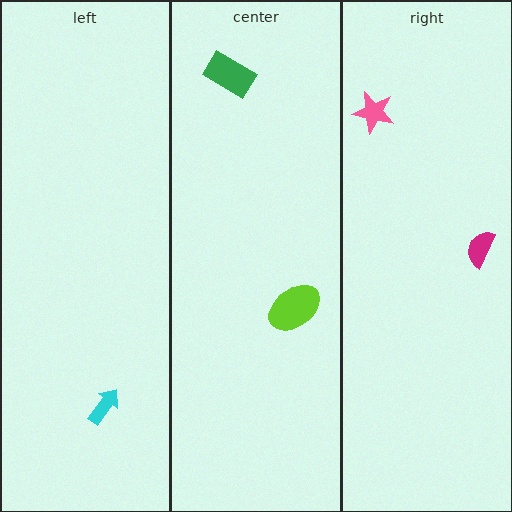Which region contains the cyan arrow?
The left region.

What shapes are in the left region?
The cyan arrow.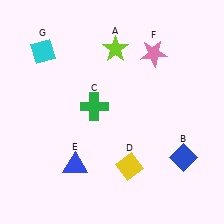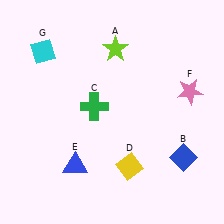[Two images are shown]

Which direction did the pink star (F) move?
The pink star (F) moved down.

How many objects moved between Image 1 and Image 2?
1 object moved between the two images.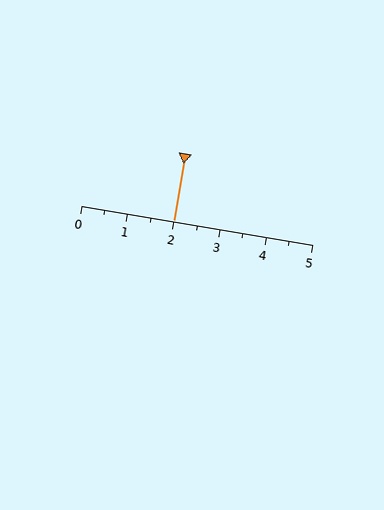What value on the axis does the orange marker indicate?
The marker indicates approximately 2.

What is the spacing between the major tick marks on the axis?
The major ticks are spaced 1 apart.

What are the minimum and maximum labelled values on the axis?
The axis runs from 0 to 5.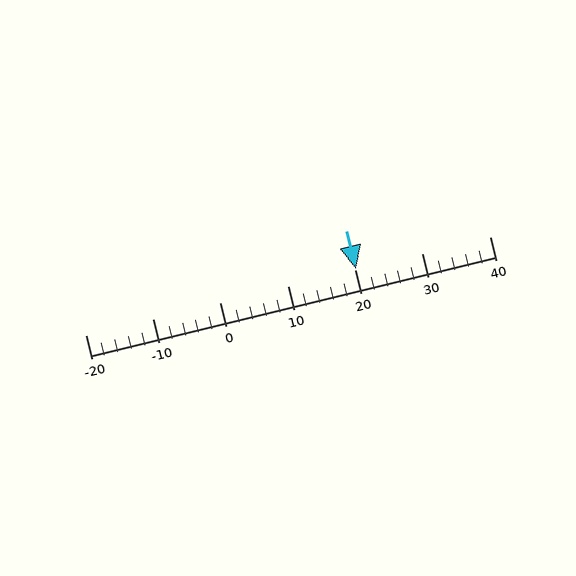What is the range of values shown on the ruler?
The ruler shows values from -20 to 40.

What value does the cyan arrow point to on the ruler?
The cyan arrow points to approximately 20.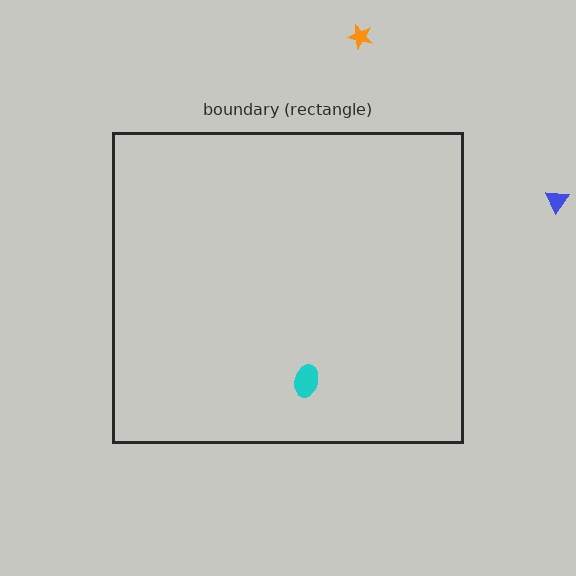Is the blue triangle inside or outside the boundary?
Outside.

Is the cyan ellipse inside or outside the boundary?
Inside.